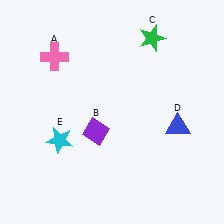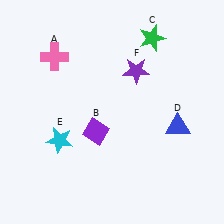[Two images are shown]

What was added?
A purple star (F) was added in Image 2.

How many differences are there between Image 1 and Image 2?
There is 1 difference between the two images.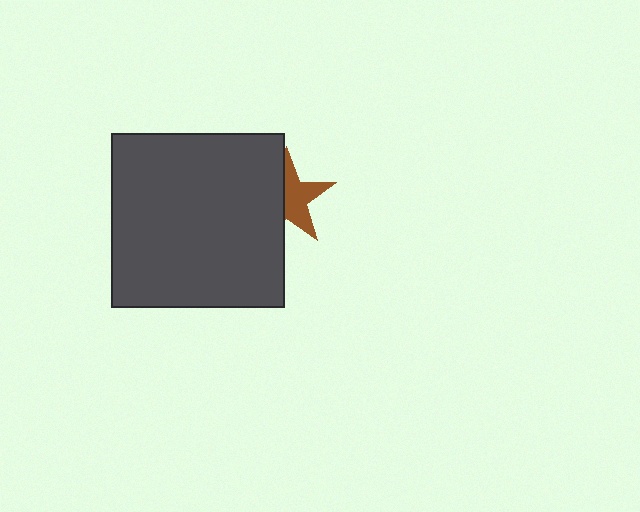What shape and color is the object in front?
The object in front is a dark gray rectangle.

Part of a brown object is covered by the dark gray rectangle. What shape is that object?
It is a star.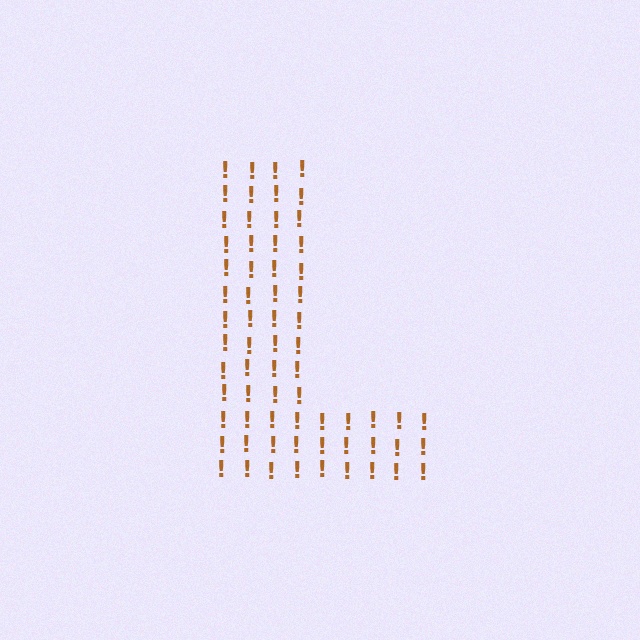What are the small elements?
The small elements are exclamation marks.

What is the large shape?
The large shape is the letter L.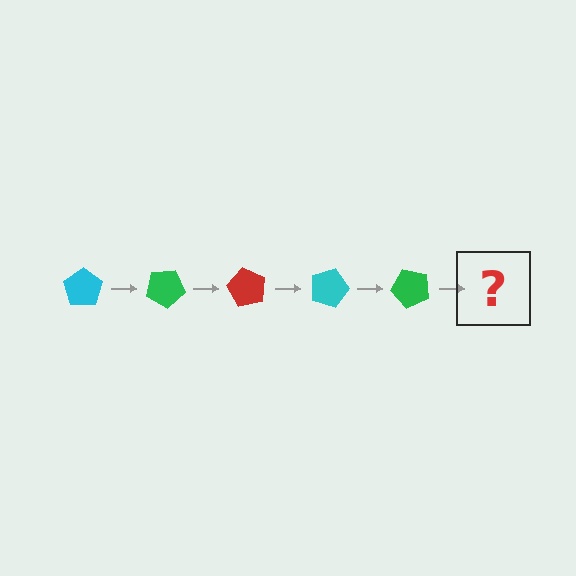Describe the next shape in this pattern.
It should be a red pentagon, rotated 150 degrees from the start.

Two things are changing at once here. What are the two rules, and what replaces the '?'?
The two rules are that it rotates 30 degrees each step and the color cycles through cyan, green, and red. The '?' should be a red pentagon, rotated 150 degrees from the start.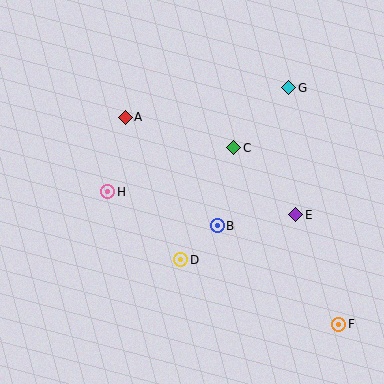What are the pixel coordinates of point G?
Point G is at (289, 88).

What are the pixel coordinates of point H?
Point H is at (108, 192).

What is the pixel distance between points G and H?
The distance between G and H is 209 pixels.